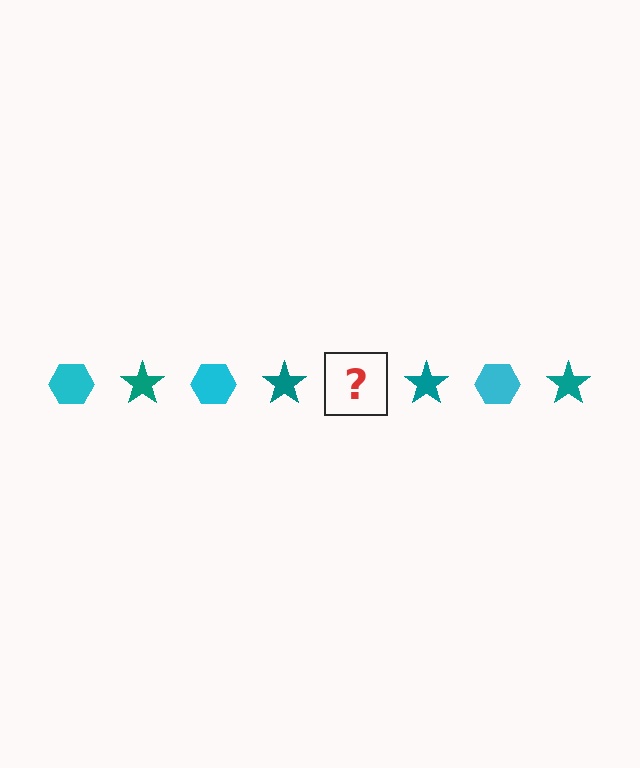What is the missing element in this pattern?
The missing element is a cyan hexagon.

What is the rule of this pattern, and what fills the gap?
The rule is that the pattern alternates between cyan hexagon and teal star. The gap should be filled with a cyan hexagon.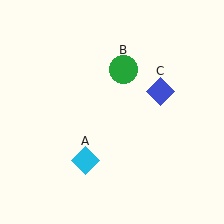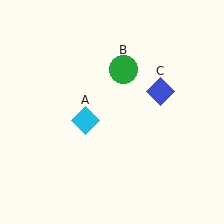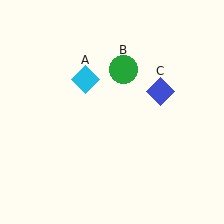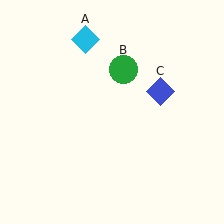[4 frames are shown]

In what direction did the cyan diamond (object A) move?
The cyan diamond (object A) moved up.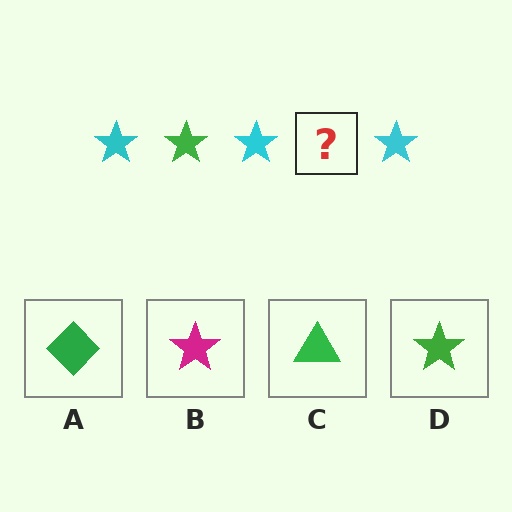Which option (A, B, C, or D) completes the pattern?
D.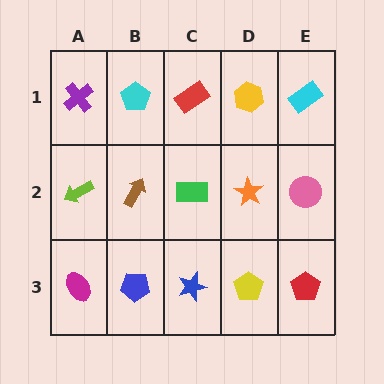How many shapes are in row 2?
5 shapes.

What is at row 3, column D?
A yellow pentagon.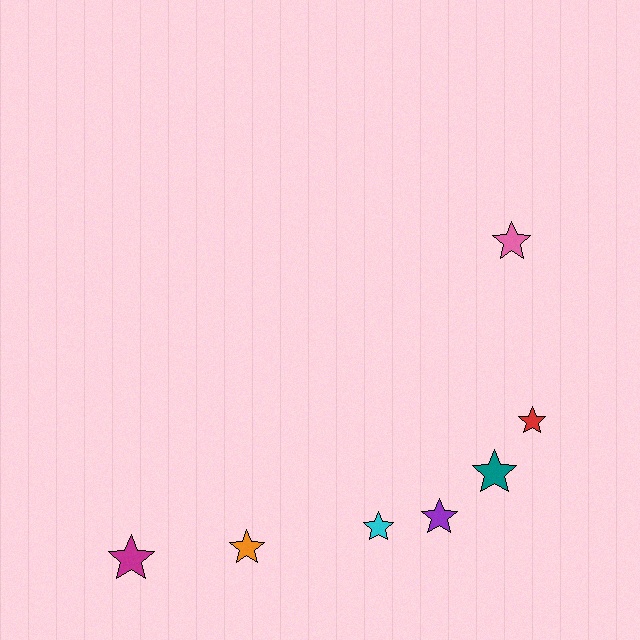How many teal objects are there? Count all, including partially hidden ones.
There is 1 teal object.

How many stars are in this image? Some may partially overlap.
There are 7 stars.